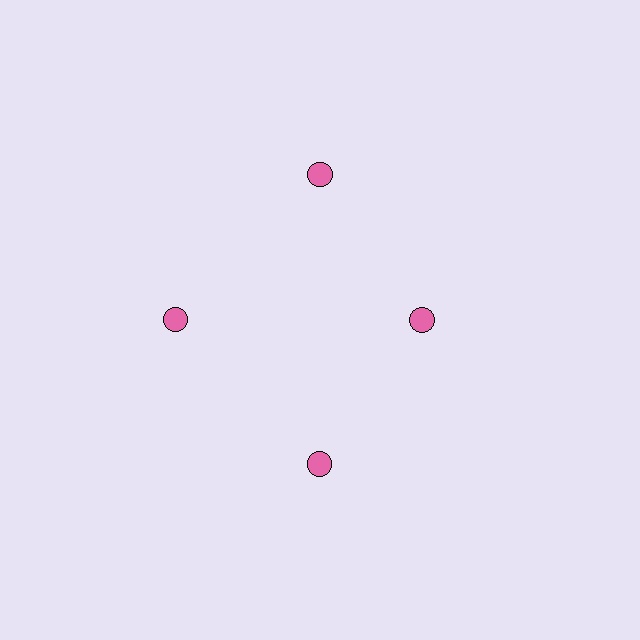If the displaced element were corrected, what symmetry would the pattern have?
It would have 4-fold rotational symmetry — the pattern would map onto itself every 90 degrees.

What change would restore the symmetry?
The symmetry would be restored by moving it outward, back onto the ring so that all 4 circles sit at equal angles and equal distance from the center.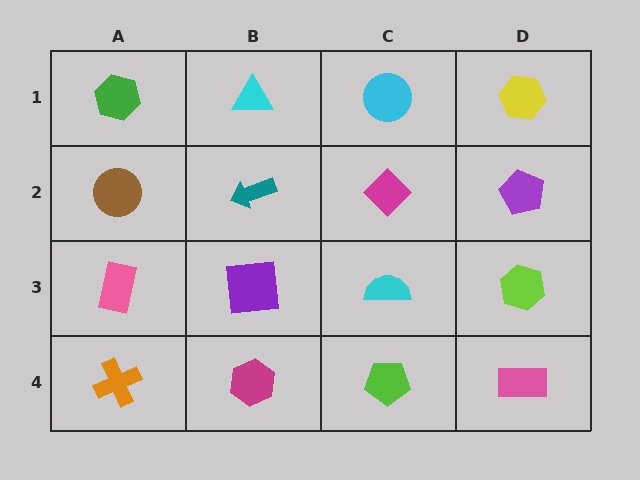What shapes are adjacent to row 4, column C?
A cyan semicircle (row 3, column C), a magenta hexagon (row 4, column B), a pink rectangle (row 4, column D).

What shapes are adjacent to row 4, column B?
A purple square (row 3, column B), an orange cross (row 4, column A), a lime pentagon (row 4, column C).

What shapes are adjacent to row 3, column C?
A magenta diamond (row 2, column C), a lime pentagon (row 4, column C), a purple square (row 3, column B), a lime hexagon (row 3, column D).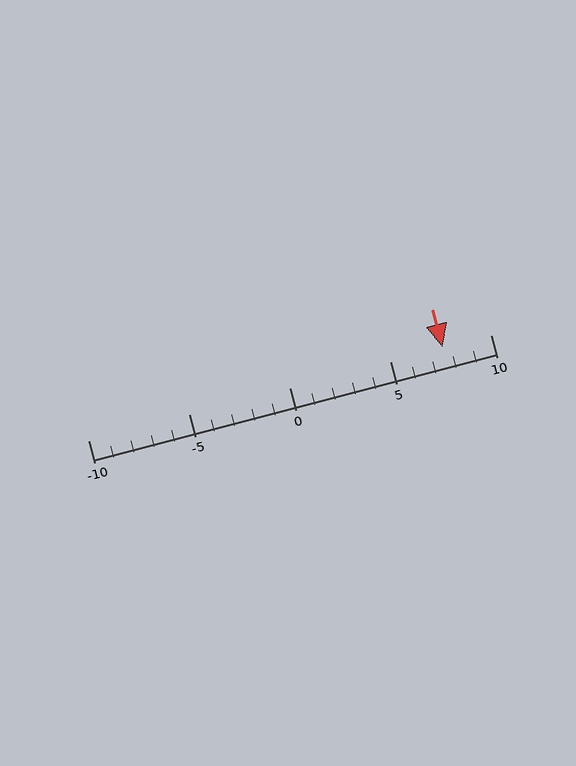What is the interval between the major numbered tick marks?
The major tick marks are spaced 5 units apart.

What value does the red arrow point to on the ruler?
The red arrow points to approximately 8.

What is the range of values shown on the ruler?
The ruler shows values from -10 to 10.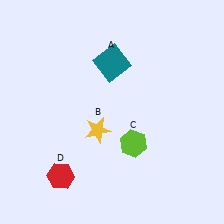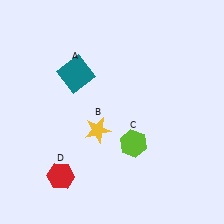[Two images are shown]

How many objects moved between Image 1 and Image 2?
1 object moved between the two images.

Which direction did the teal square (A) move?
The teal square (A) moved left.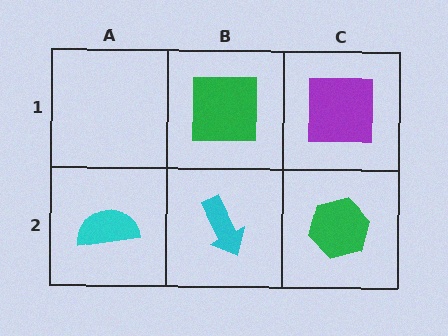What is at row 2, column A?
A cyan semicircle.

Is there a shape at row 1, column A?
No, that cell is empty.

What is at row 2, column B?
A cyan arrow.